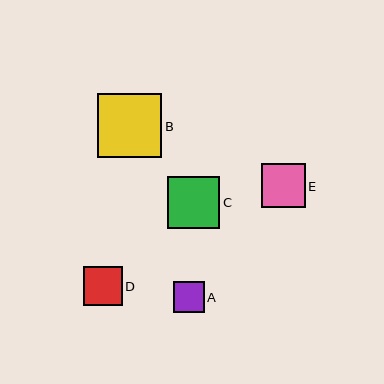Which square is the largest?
Square B is the largest with a size of approximately 64 pixels.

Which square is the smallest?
Square A is the smallest with a size of approximately 31 pixels.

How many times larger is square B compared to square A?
Square B is approximately 2.1 times the size of square A.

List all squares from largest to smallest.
From largest to smallest: B, C, E, D, A.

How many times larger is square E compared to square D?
Square E is approximately 1.1 times the size of square D.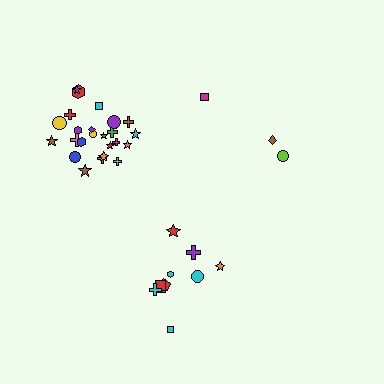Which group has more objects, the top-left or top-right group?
The top-left group.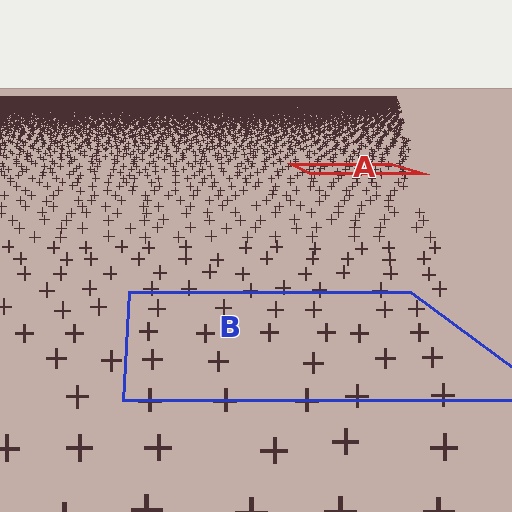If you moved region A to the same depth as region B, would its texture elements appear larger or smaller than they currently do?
They would appear larger. At a closer depth, the same texture elements are projected at a bigger on-screen size.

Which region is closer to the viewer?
Region B is closer. The texture elements there are larger and more spread out.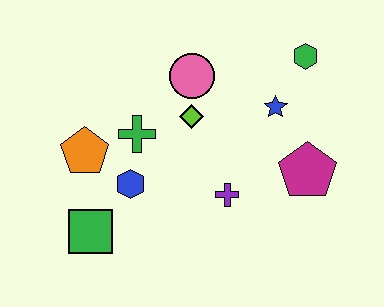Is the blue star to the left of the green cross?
No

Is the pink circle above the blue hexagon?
Yes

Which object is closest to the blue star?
The green hexagon is closest to the blue star.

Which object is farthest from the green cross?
The green hexagon is farthest from the green cross.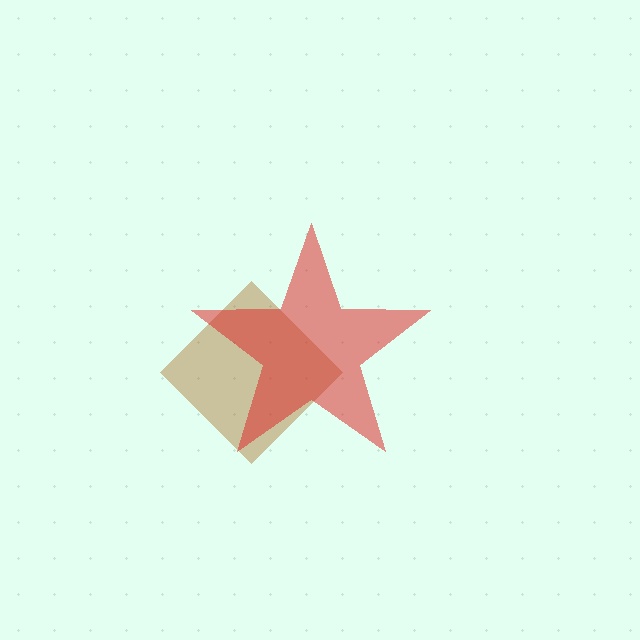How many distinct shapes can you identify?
There are 2 distinct shapes: a brown diamond, a red star.